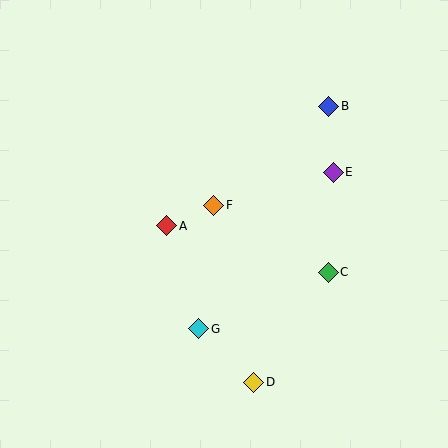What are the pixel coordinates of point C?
Point C is at (328, 272).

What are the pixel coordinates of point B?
Point B is at (329, 106).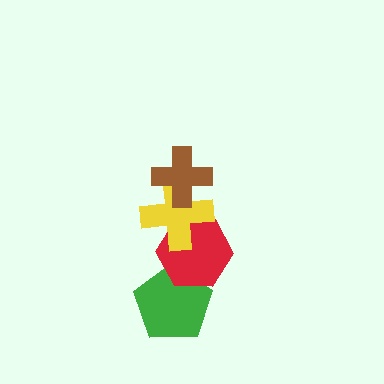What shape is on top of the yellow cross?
The brown cross is on top of the yellow cross.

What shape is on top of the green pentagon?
The red hexagon is on top of the green pentagon.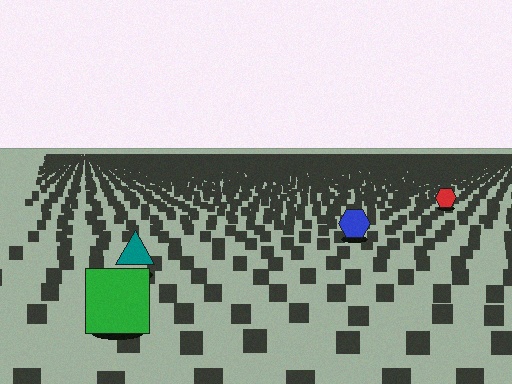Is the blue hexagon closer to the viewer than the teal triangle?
No. The teal triangle is closer — you can tell from the texture gradient: the ground texture is coarser near it.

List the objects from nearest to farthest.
From nearest to farthest: the green square, the teal triangle, the blue hexagon, the red hexagon.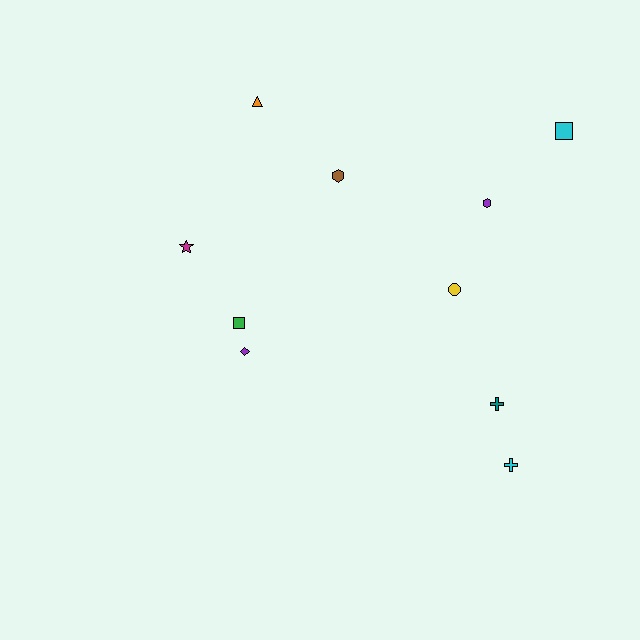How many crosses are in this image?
There are 2 crosses.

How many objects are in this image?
There are 10 objects.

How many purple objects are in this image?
There are 2 purple objects.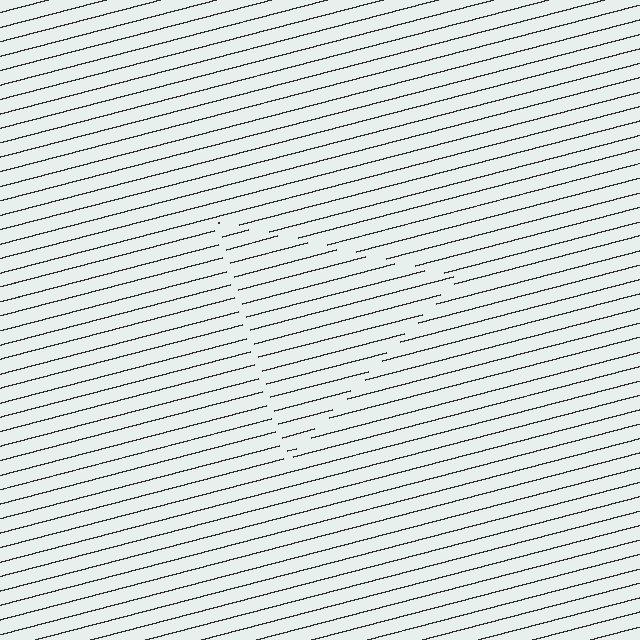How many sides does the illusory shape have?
3 sides — the line-ends trace a triangle.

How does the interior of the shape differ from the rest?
The interior of the shape contains the same grating, shifted by half a period — the contour is defined by the phase discontinuity where line-ends from the inner and outer gratings abut.